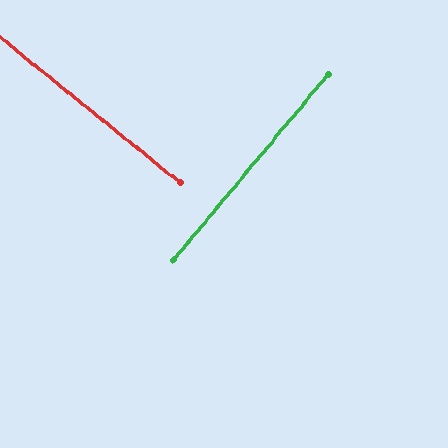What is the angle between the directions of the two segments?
Approximately 89 degrees.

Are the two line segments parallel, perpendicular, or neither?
Perpendicular — they meet at approximately 89°.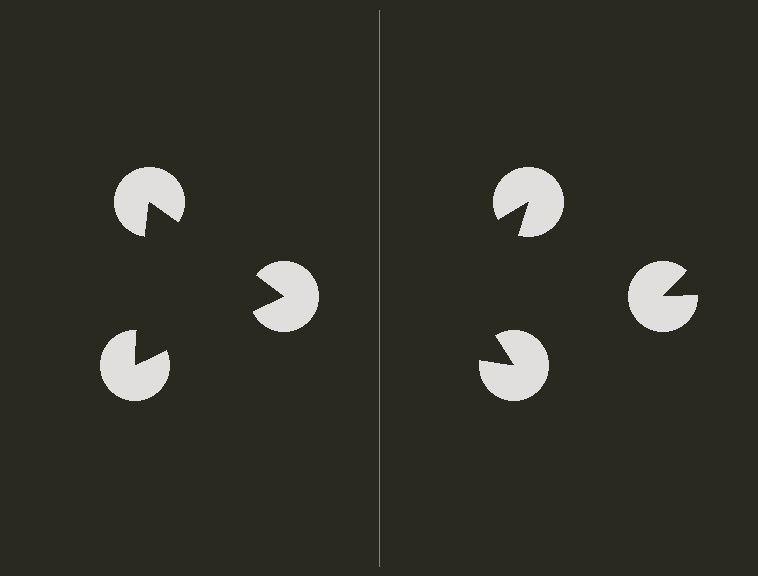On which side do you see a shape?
An illusory triangle appears on the left side. On the right side the wedge cuts are rotated, so no coherent shape forms.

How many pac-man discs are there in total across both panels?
6 — 3 on each side.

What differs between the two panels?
The pac-man discs are positioned identically on both sides; only the wedge orientations differ. On the left they align to a triangle; on the right they are misaligned.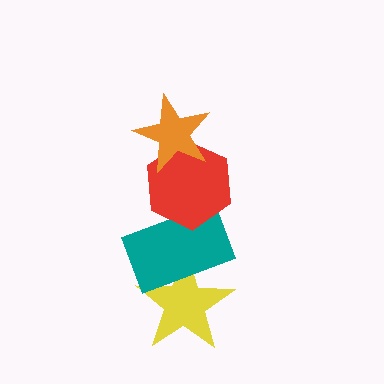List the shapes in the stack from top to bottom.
From top to bottom: the orange star, the red hexagon, the teal rectangle, the yellow star.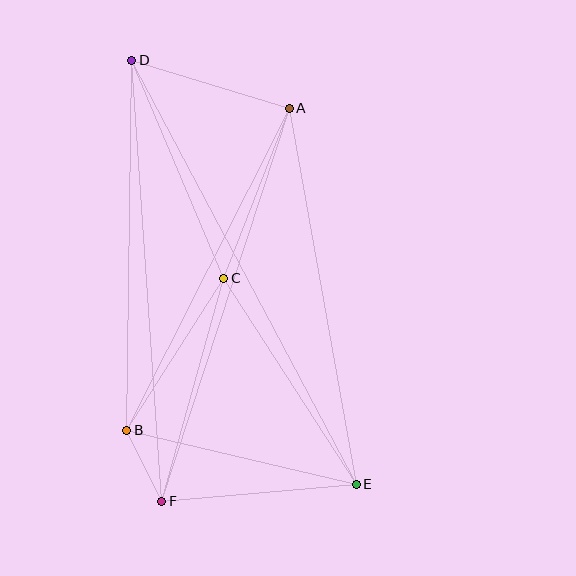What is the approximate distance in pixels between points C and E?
The distance between C and E is approximately 245 pixels.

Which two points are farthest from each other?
Points D and E are farthest from each other.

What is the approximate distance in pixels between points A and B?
The distance between A and B is approximately 361 pixels.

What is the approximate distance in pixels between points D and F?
The distance between D and F is approximately 442 pixels.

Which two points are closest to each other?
Points B and F are closest to each other.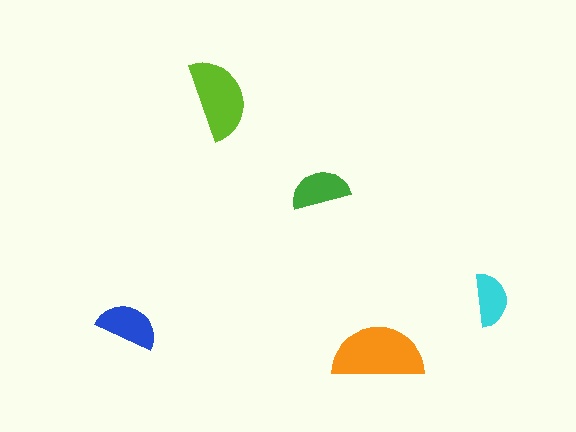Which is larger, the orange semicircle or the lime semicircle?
The orange one.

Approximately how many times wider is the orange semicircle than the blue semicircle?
About 1.5 times wider.